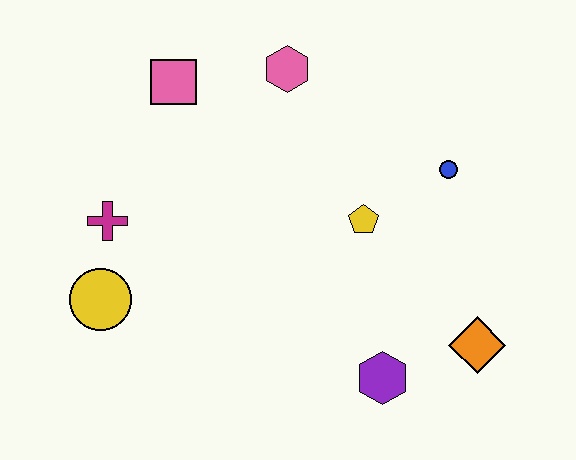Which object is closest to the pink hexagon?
The pink square is closest to the pink hexagon.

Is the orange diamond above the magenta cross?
No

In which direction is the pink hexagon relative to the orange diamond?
The pink hexagon is above the orange diamond.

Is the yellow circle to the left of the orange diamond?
Yes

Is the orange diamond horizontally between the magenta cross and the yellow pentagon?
No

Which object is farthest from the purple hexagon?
The pink square is farthest from the purple hexagon.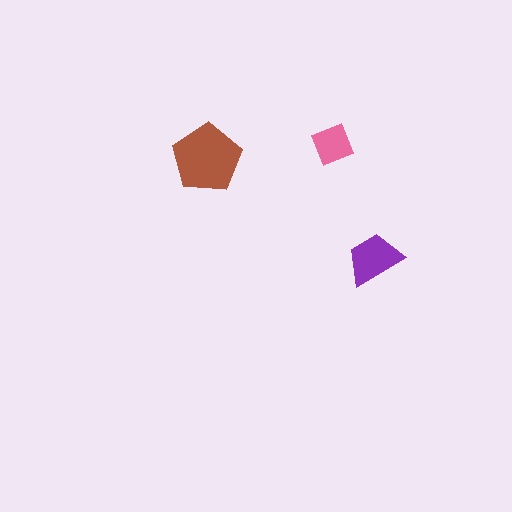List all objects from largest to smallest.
The brown pentagon, the purple trapezoid, the pink diamond.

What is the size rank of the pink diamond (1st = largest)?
3rd.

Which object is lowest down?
The purple trapezoid is bottommost.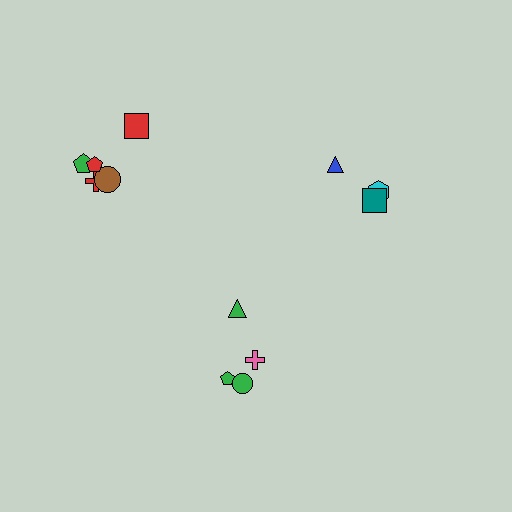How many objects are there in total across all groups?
There are 12 objects.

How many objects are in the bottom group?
There are 4 objects.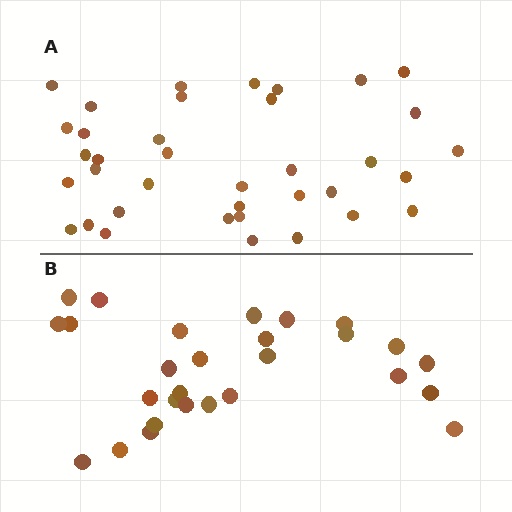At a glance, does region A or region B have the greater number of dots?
Region A (the top region) has more dots.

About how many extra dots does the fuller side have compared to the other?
Region A has roughly 8 or so more dots than region B.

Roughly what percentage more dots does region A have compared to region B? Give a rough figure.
About 30% more.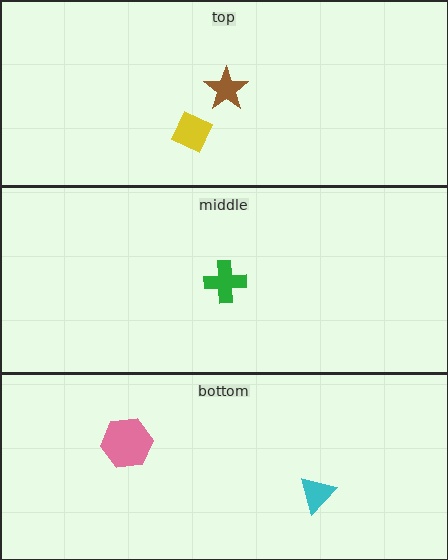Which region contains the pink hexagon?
The bottom region.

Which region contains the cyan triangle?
The bottom region.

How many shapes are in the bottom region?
2.